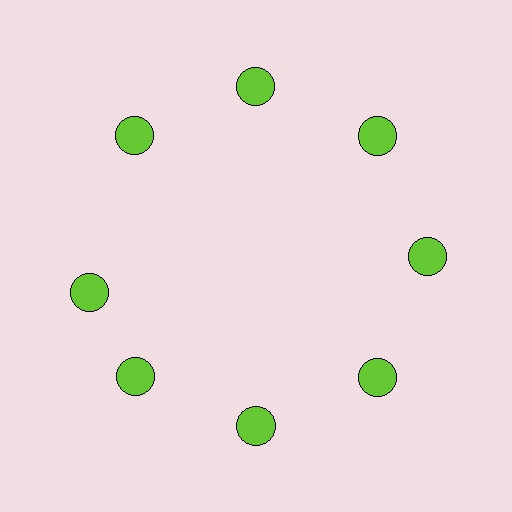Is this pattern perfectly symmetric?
No. The 8 lime circles are arranged in a ring, but one element near the 9 o'clock position is rotated out of alignment along the ring, breaking the 8-fold rotational symmetry.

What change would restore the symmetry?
The symmetry would be restored by rotating it back into even spacing with its neighbors so that all 8 circles sit at equal angles and equal distance from the center.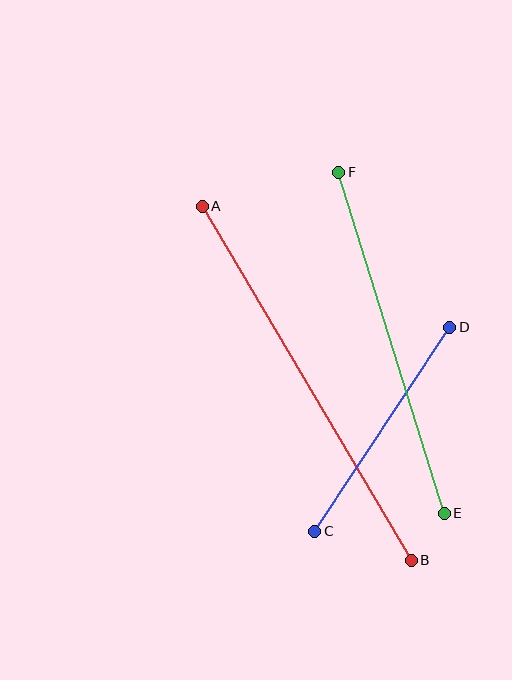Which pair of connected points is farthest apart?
Points A and B are farthest apart.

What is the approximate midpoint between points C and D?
The midpoint is at approximately (382, 429) pixels.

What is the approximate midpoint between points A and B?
The midpoint is at approximately (307, 383) pixels.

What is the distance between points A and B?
The distance is approximately 411 pixels.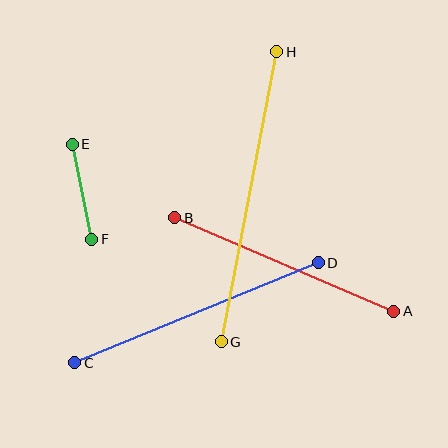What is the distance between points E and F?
The distance is approximately 97 pixels.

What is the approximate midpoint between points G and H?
The midpoint is at approximately (249, 197) pixels.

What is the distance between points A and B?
The distance is approximately 238 pixels.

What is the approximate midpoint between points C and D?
The midpoint is at approximately (197, 313) pixels.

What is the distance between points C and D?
The distance is approximately 264 pixels.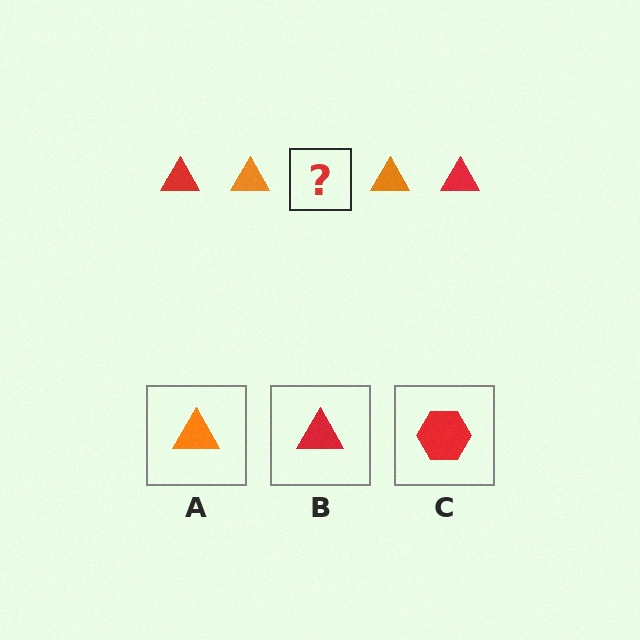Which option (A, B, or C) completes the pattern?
B.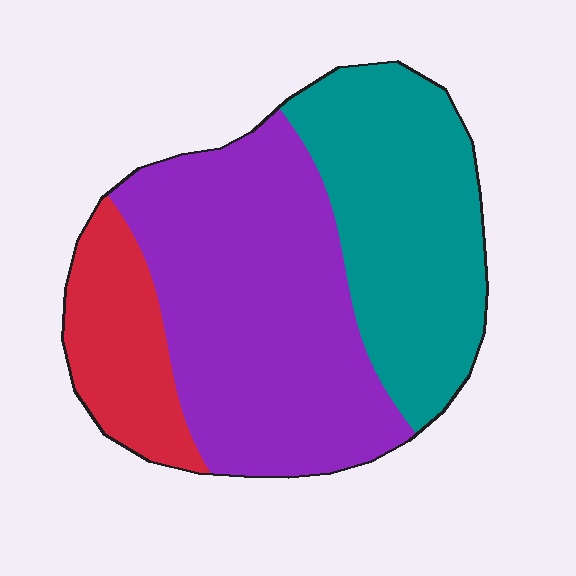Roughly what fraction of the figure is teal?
Teal takes up about one third (1/3) of the figure.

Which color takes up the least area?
Red, at roughly 15%.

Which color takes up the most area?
Purple, at roughly 50%.